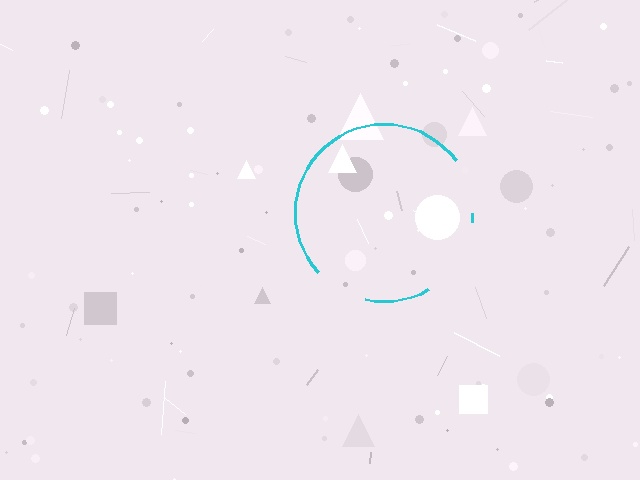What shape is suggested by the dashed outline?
The dashed outline suggests a circle.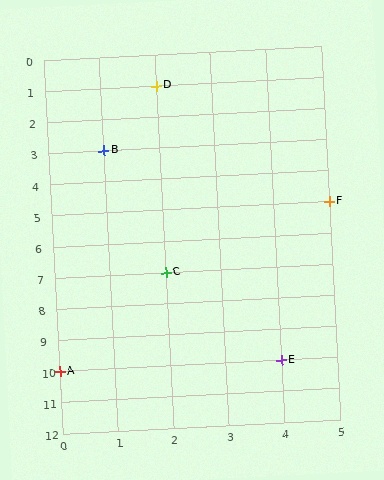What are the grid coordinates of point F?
Point F is at grid coordinates (5, 5).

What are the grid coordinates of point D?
Point D is at grid coordinates (2, 1).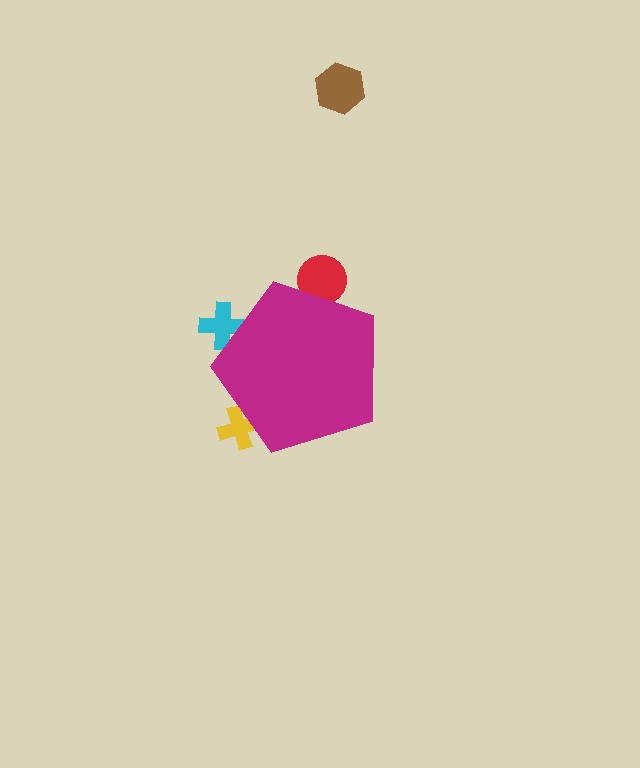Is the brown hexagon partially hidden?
No, the brown hexagon is fully visible.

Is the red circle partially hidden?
Yes, the red circle is partially hidden behind the magenta pentagon.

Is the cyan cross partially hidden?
Yes, the cyan cross is partially hidden behind the magenta pentagon.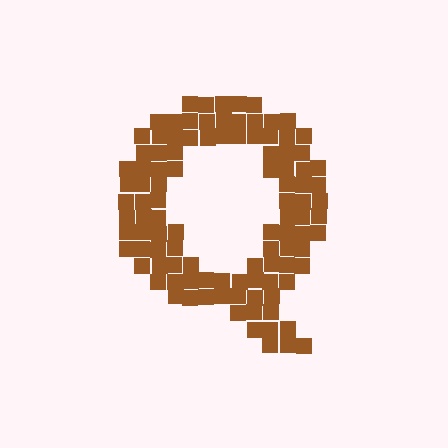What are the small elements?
The small elements are squares.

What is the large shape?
The large shape is the letter Q.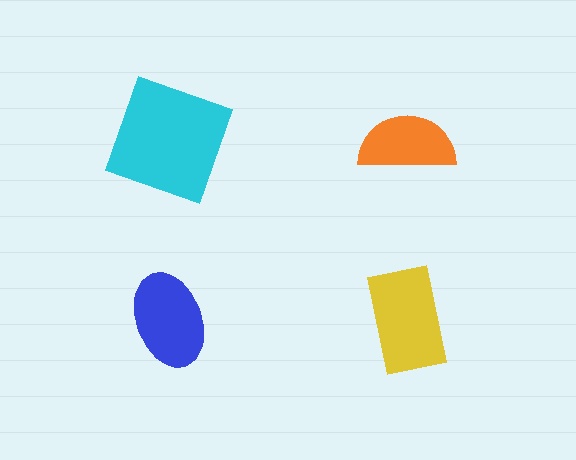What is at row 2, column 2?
A yellow rectangle.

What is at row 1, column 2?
An orange semicircle.